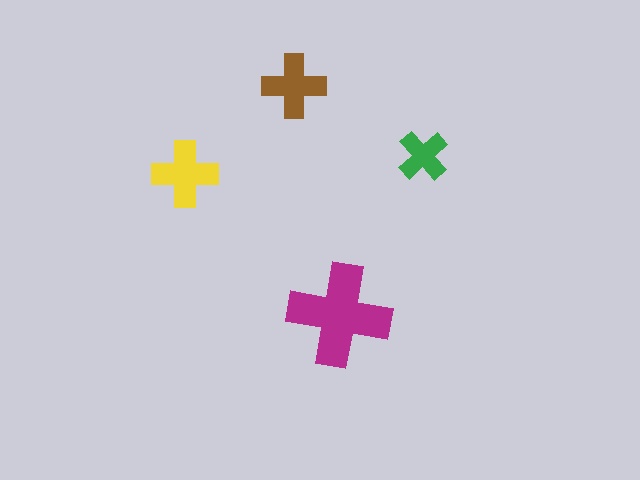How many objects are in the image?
There are 4 objects in the image.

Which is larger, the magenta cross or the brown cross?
The magenta one.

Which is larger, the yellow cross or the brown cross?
The yellow one.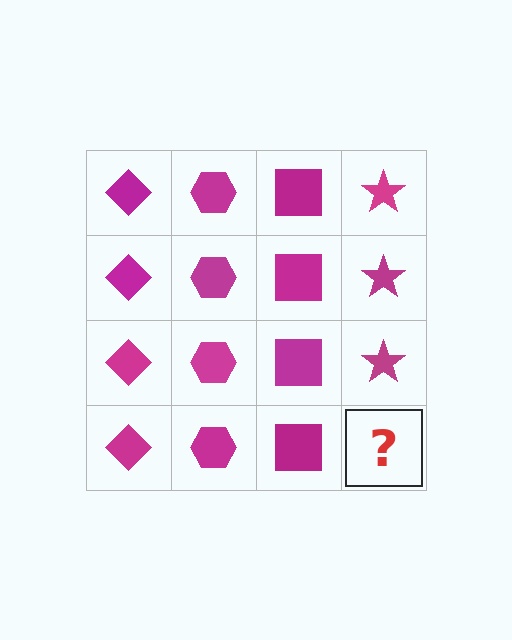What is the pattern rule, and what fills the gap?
The rule is that each column has a consistent shape. The gap should be filled with a magenta star.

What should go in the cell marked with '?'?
The missing cell should contain a magenta star.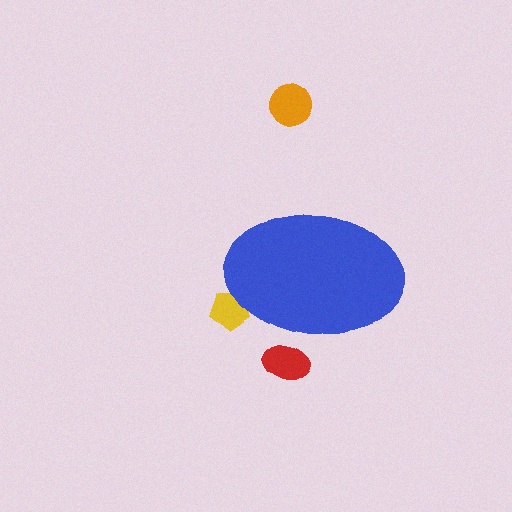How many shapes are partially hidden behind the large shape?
2 shapes are partially hidden.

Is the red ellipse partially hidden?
Yes, the red ellipse is partially hidden behind the blue ellipse.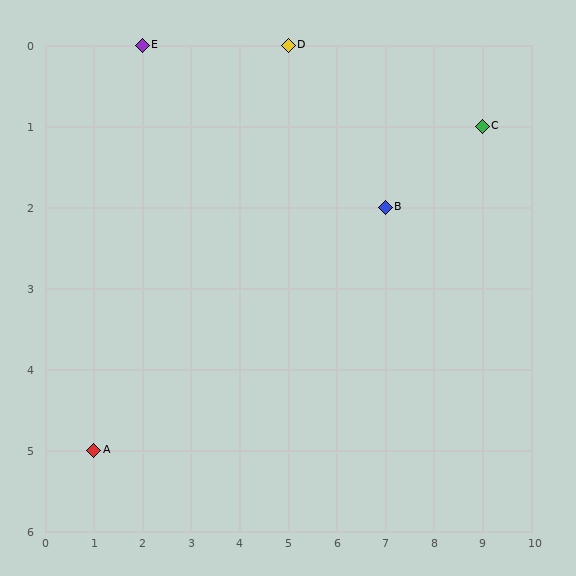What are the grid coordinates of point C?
Point C is at grid coordinates (9, 1).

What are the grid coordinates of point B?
Point B is at grid coordinates (7, 2).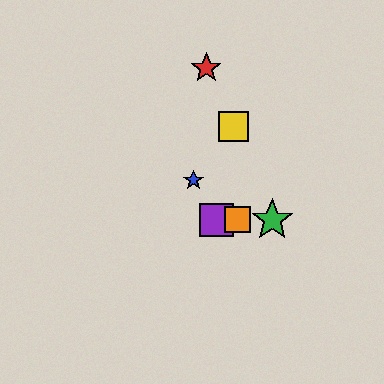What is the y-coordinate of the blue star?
The blue star is at y≈180.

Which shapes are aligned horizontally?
The green star, the purple square, the orange square are aligned horizontally.